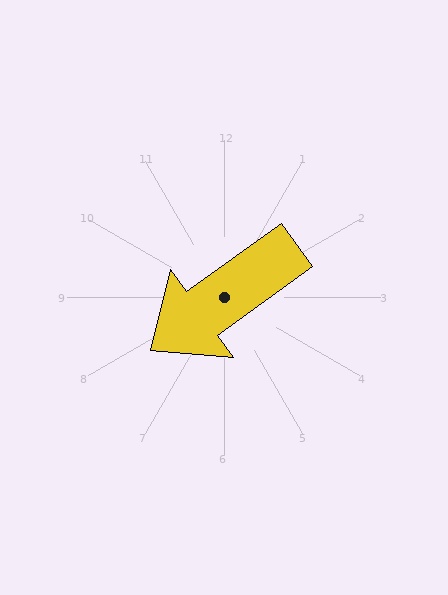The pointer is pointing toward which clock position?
Roughly 8 o'clock.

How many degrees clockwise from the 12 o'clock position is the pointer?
Approximately 234 degrees.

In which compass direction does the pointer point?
Southwest.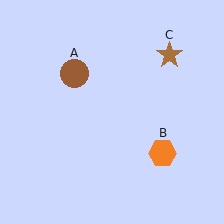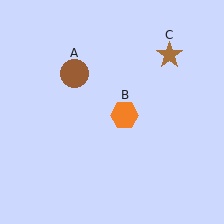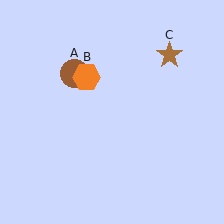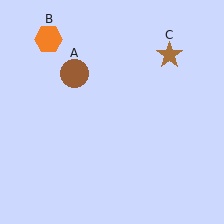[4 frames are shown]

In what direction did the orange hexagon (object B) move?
The orange hexagon (object B) moved up and to the left.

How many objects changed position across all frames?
1 object changed position: orange hexagon (object B).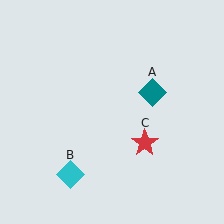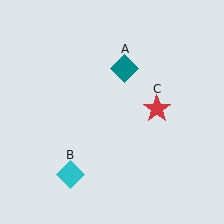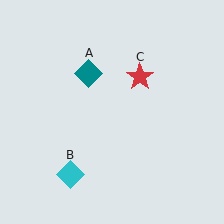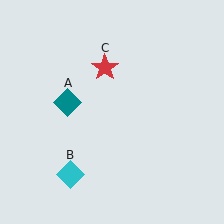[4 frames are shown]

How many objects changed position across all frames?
2 objects changed position: teal diamond (object A), red star (object C).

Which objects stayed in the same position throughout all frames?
Cyan diamond (object B) remained stationary.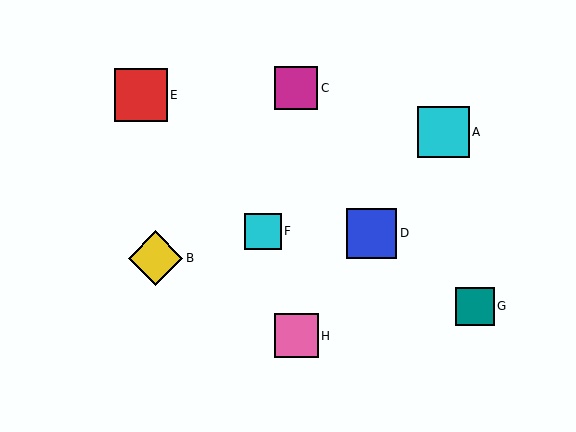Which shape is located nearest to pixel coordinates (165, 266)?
The yellow diamond (labeled B) at (156, 258) is nearest to that location.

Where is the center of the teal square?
The center of the teal square is at (475, 306).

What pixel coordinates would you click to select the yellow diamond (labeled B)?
Click at (156, 258) to select the yellow diamond B.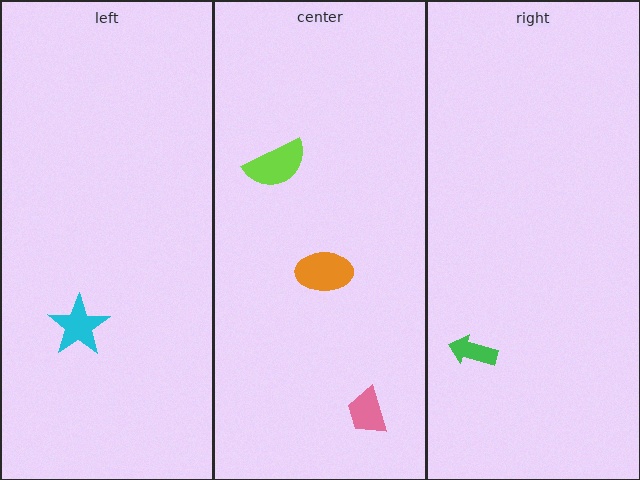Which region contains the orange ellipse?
The center region.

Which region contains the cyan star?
The left region.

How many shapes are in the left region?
1.